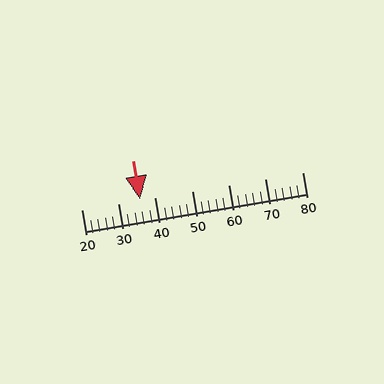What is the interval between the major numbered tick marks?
The major tick marks are spaced 10 units apart.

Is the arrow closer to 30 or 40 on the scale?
The arrow is closer to 40.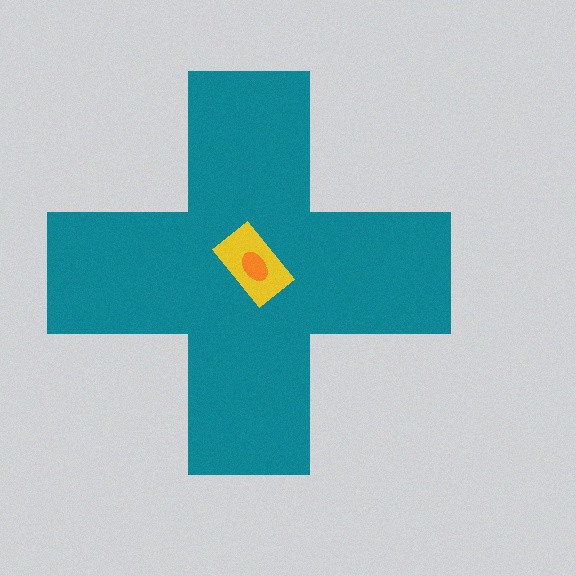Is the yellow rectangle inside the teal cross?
Yes.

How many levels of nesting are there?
3.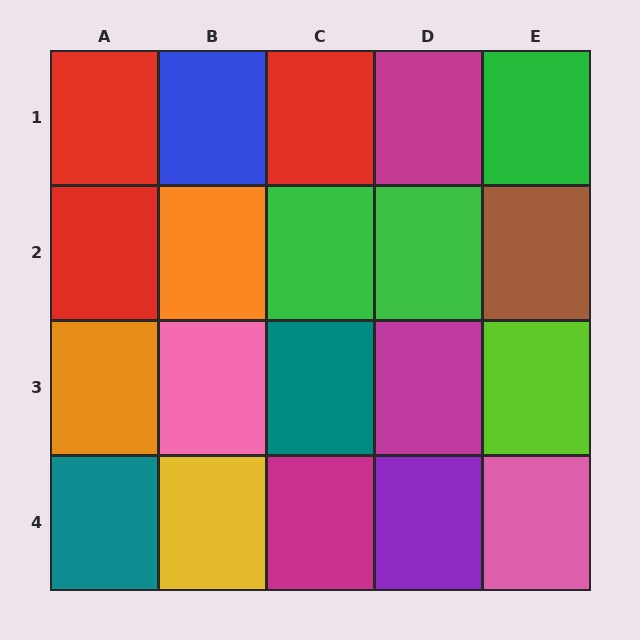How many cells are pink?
2 cells are pink.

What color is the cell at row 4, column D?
Purple.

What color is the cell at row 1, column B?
Blue.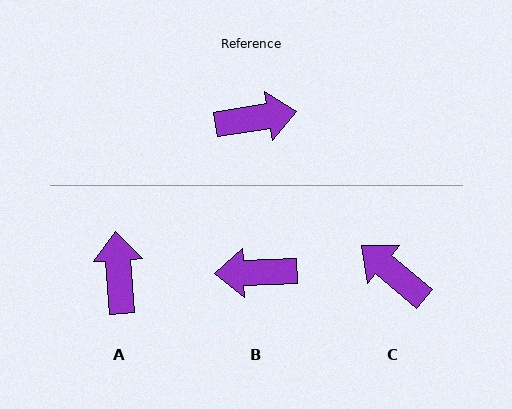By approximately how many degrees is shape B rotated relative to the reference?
Approximately 172 degrees counter-clockwise.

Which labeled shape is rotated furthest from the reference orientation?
B, about 172 degrees away.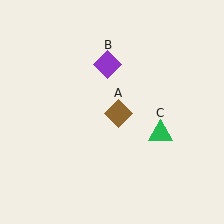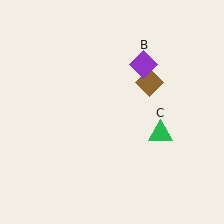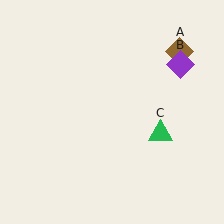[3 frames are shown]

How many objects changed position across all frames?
2 objects changed position: brown diamond (object A), purple diamond (object B).